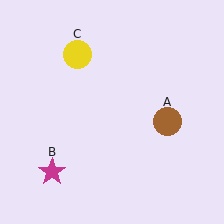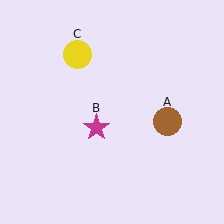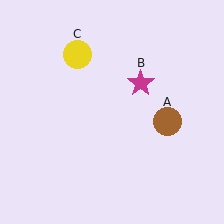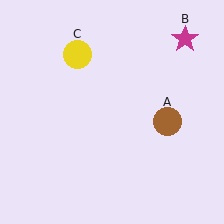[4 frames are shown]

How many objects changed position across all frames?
1 object changed position: magenta star (object B).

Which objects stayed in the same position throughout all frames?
Brown circle (object A) and yellow circle (object C) remained stationary.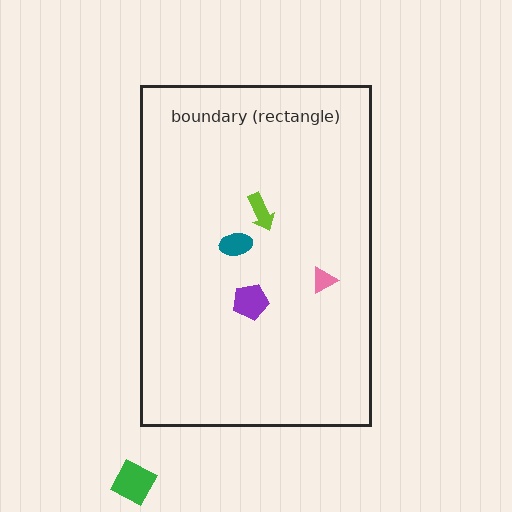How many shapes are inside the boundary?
4 inside, 1 outside.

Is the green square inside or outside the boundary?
Outside.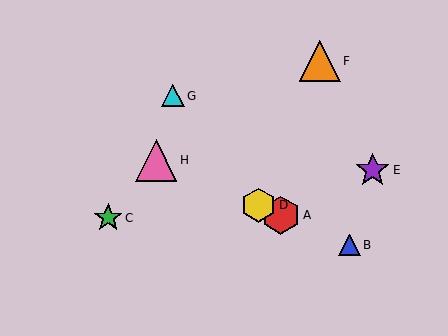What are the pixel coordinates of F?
Object F is at (320, 61).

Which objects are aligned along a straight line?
Objects A, B, D, H are aligned along a straight line.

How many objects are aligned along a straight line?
4 objects (A, B, D, H) are aligned along a straight line.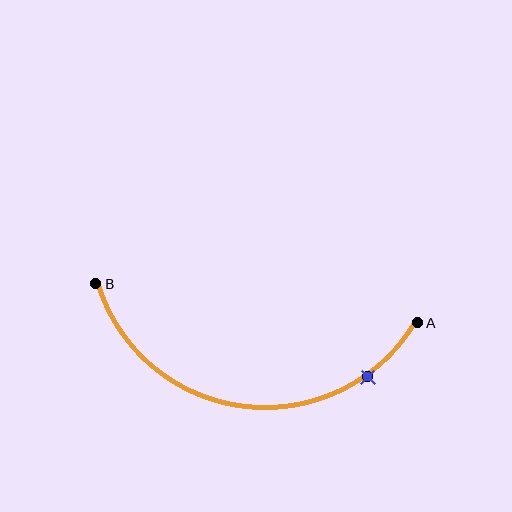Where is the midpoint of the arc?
The arc midpoint is the point on the curve farthest from the straight line joining A and B. It sits below that line.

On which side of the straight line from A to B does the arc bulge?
The arc bulges below the straight line connecting A and B.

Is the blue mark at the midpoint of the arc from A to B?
No. The blue mark lies on the arc but is closer to endpoint A. The arc midpoint would be at the point on the curve equidistant along the arc from both A and B.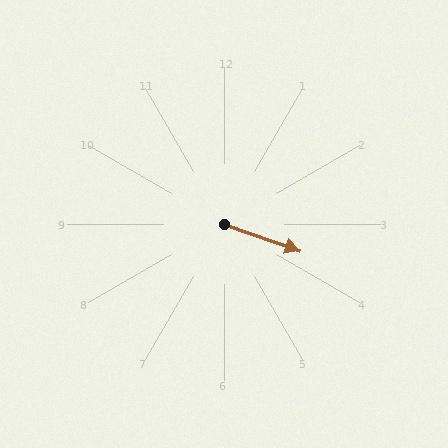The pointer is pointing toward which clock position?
Roughly 4 o'clock.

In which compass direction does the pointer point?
East.